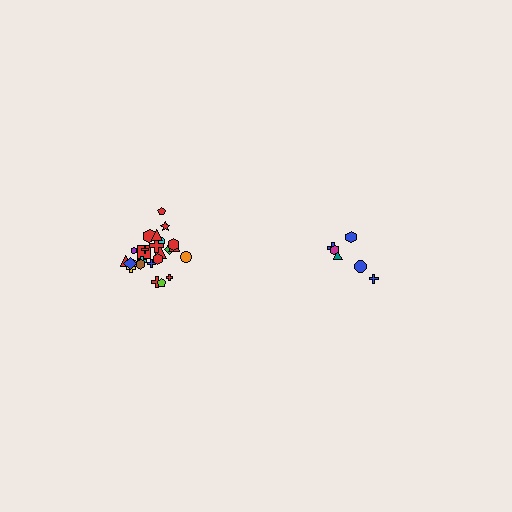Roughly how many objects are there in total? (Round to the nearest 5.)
Roughly 30 objects in total.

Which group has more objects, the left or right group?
The left group.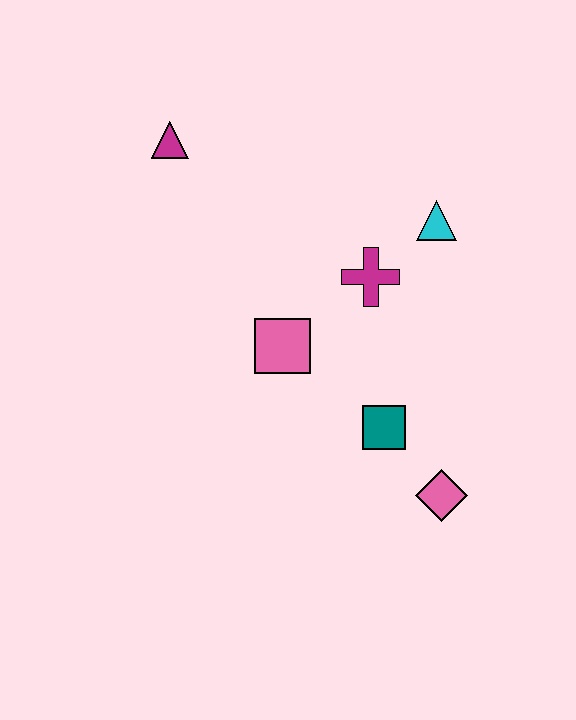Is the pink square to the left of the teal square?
Yes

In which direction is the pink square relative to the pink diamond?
The pink square is to the left of the pink diamond.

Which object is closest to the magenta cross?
The cyan triangle is closest to the magenta cross.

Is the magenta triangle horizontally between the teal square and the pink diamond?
No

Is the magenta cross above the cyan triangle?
No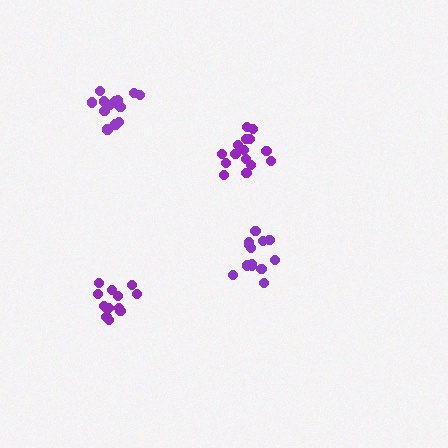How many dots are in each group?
Group 1: 14 dots, Group 2: 14 dots, Group 3: 15 dots, Group 4: 13 dots (56 total).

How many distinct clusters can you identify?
There are 4 distinct clusters.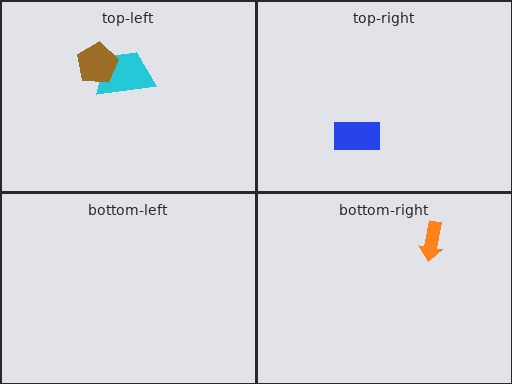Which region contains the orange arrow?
The bottom-right region.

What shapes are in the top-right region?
The blue rectangle.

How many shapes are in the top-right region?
1.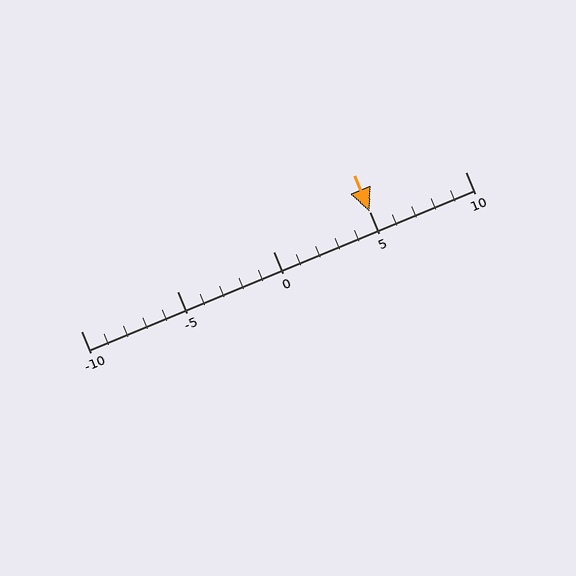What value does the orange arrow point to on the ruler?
The orange arrow points to approximately 5.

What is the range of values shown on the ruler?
The ruler shows values from -10 to 10.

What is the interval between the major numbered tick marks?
The major tick marks are spaced 5 units apart.